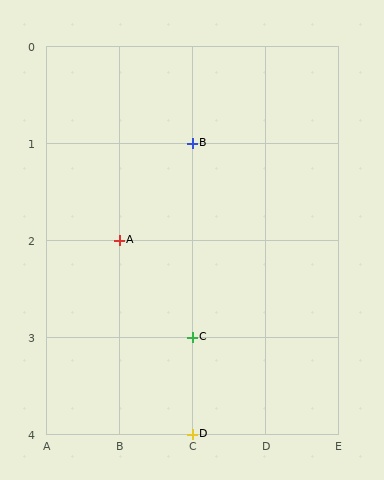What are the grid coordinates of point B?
Point B is at grid coordinates (C, 1).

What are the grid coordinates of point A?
Point A is at grid coordinates (B, 2).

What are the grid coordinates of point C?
Point C is at grid coordinates (C, 3).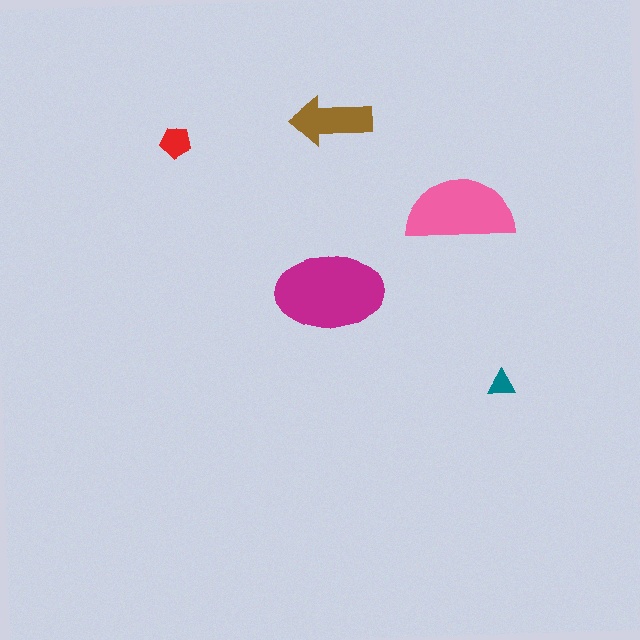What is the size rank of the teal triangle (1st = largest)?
5th.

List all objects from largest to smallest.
The magenta ellipse, the pink semicircle, the brown arrow, the red pentagon, the teal triangle.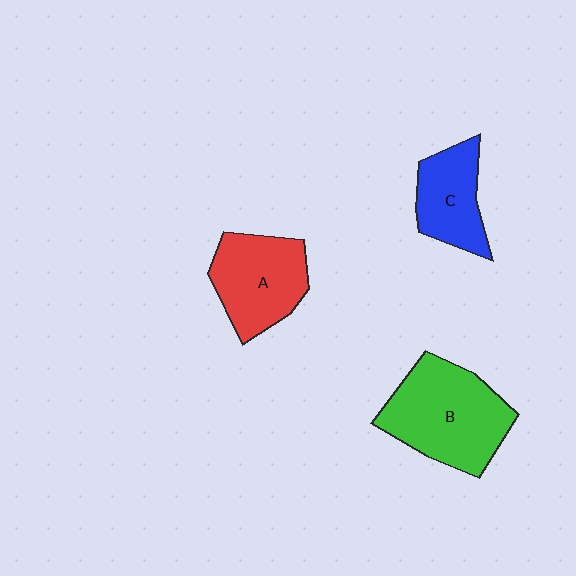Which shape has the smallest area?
Shape C (blue).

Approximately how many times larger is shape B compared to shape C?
Approximately 1.7 times.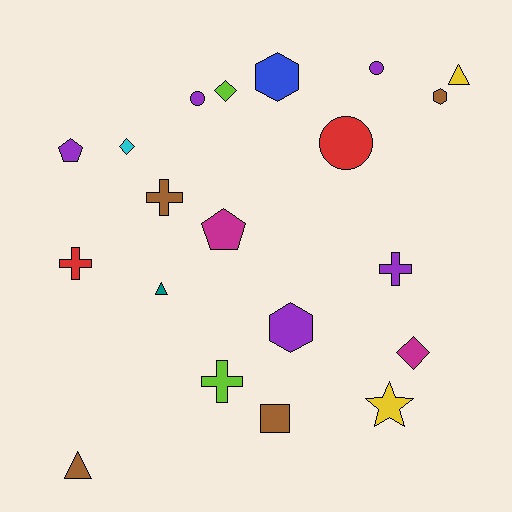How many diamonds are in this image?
There are 3 diamonds.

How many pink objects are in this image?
There are no pink objects.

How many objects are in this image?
There are 20 objects.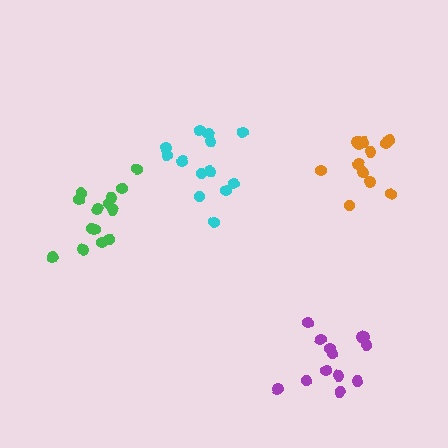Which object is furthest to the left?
The green cluster is leftmost.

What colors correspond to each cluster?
The clusters are colored: cyan, purple, orange, green.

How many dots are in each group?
Group 1: 13 dots, Group 2: 13 dots, Group 3: 13 dots, Group 4: 14 dots (53 total).